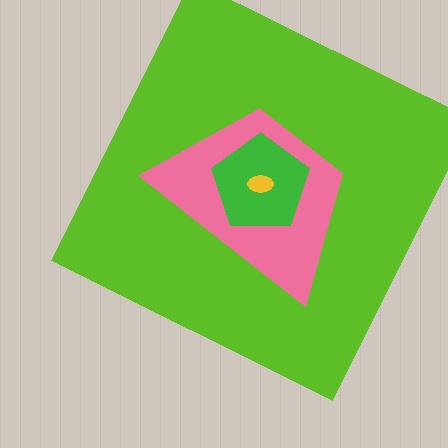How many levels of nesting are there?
4.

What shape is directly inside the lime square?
The pink trapezoid.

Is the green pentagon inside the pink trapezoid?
Yes.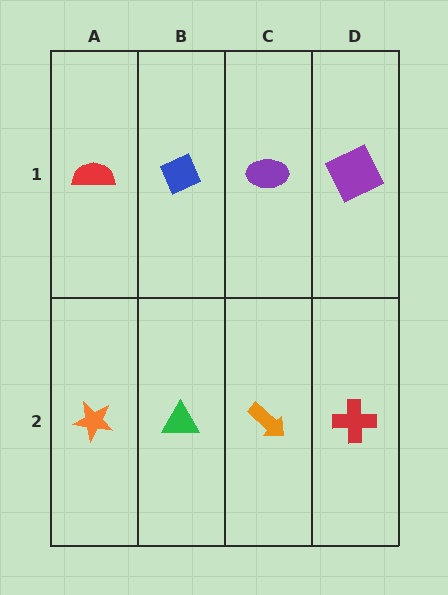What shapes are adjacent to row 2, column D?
A purple square (row 1, column D), an orange arrow (row 2, column C).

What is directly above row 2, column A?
A red semicircle.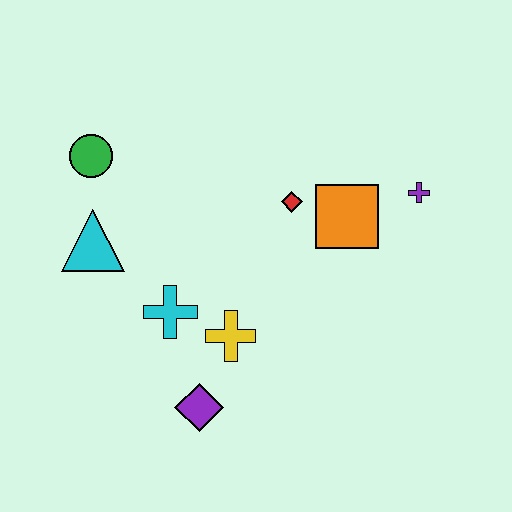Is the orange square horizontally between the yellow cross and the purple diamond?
No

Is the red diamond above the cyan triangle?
Yes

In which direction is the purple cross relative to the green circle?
The purple cross is to the right of the green circle.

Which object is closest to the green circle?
The cyan triangle is closest to the green circle.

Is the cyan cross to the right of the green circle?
Yes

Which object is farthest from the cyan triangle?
The purple cross is farthest from the cyan triangle.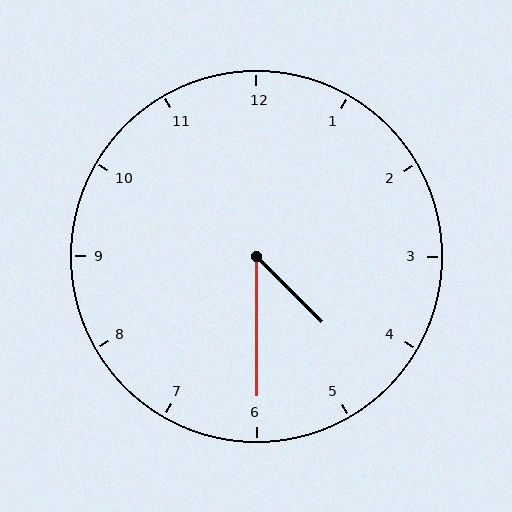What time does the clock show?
4:30.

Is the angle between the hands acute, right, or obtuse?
It is acute.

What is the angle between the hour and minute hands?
Approximately 45 degrees.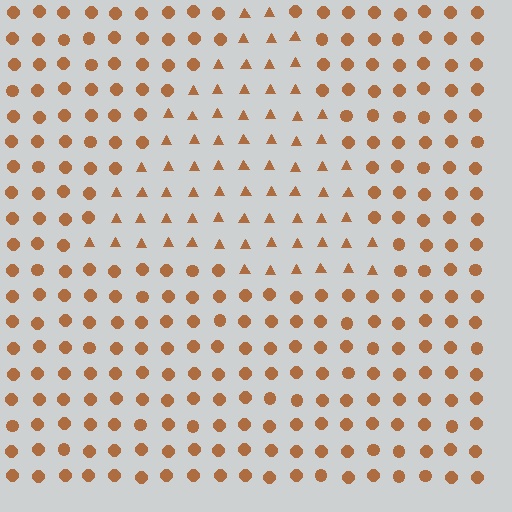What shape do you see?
I see a triangle.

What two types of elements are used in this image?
The image uses triangles inside the triangle region and circles outside it.